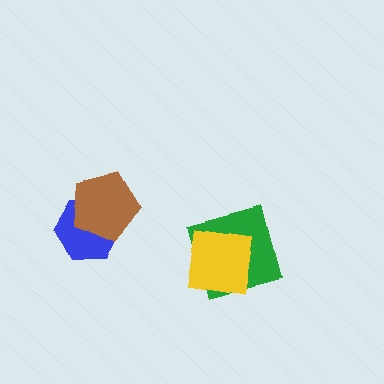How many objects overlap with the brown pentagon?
1 object overlaps with the brown pentagon.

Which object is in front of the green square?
The yellow square is in front of the green square.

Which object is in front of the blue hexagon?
The brown pentagon is in front of the blue hexagon.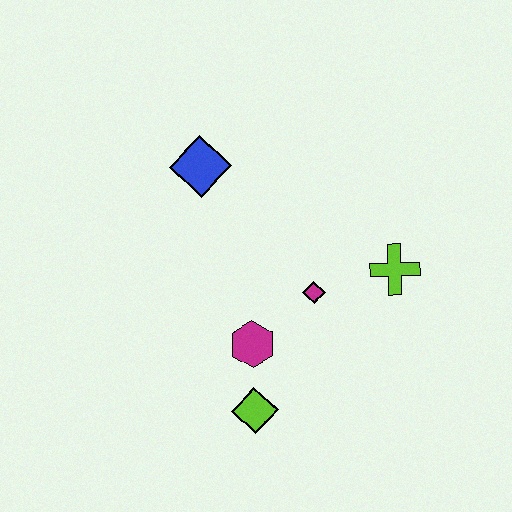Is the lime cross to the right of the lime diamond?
Yes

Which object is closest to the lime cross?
The magenta diamond is closest to the lime cross.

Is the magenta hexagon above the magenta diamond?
No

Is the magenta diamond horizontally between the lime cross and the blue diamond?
Yes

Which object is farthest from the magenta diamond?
The blue diamond is farthest from the magenta diamond.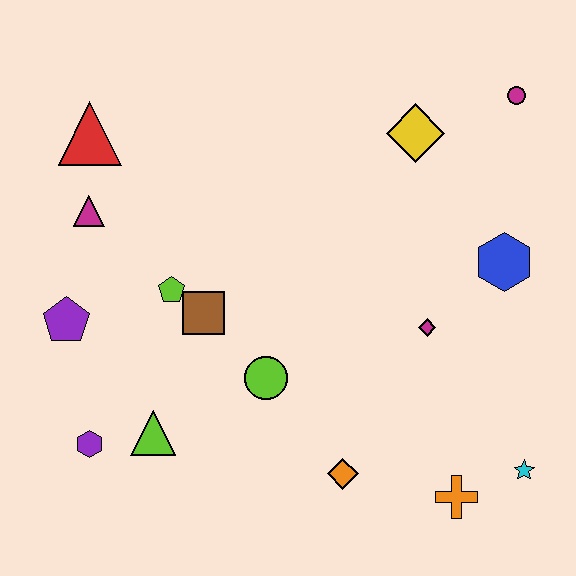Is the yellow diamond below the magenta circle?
Yes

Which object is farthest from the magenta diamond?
The red triangle is farthest from the magenta diamond.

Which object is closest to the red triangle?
The magenta triangle is closest to the red triangle.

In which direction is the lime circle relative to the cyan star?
The lime circle is to the left of the cyan star.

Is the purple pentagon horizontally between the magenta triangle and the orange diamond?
No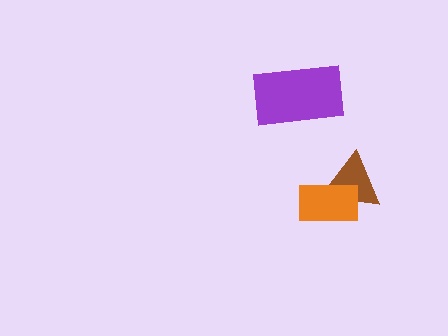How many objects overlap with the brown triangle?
1 object overlaps with the brown triangle.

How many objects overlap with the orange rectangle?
1 object overlaps with the orange rectangle.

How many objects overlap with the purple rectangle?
0 objects overlap with the purple rectangle.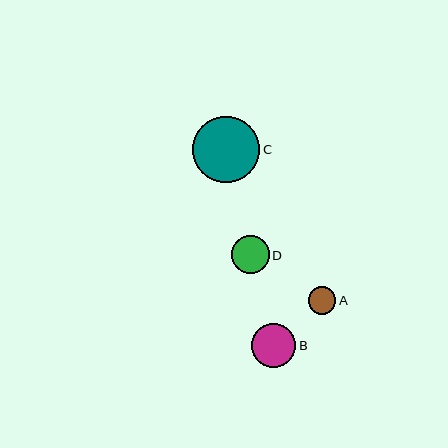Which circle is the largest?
Circle C is the largest with a size of approximately 67 pixels.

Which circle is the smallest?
Circle A is the smallest with a size of approximately 28 pixels.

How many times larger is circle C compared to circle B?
Circle C is approximately 1.5 times the size of circle B.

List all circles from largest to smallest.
From largest to smallest: C, B, D, A.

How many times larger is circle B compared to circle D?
Circle B is approximately 1.2 times the size of circle D.